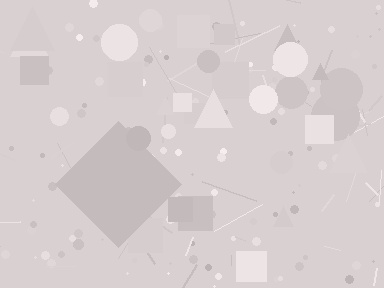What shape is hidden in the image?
A diamond is hidden in the image.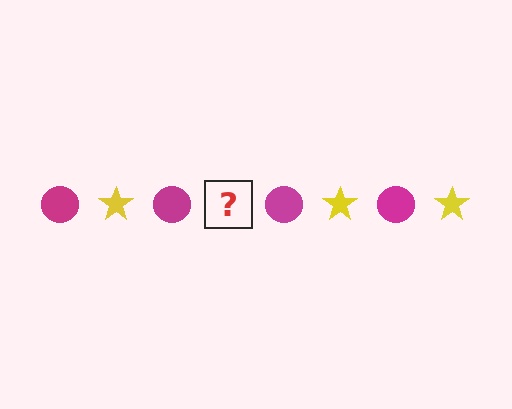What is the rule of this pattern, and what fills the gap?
The rule is that the pattern alternates between magenta circle and yellow star. The gap should be filled with a yellow star.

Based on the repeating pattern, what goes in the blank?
The blank should be a yellow star.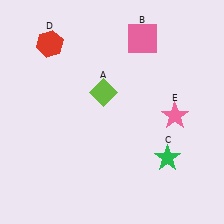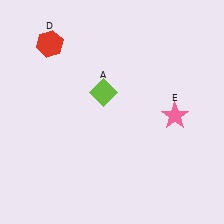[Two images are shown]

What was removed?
The green star (C), the pink square (B) were removed in Image 2.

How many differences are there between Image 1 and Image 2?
There are 2 differences between the two images.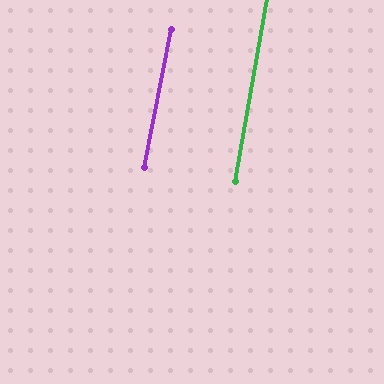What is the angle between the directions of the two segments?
Approximately 1 degree.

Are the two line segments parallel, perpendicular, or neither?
Parallel — their directions differ by only 0.9°.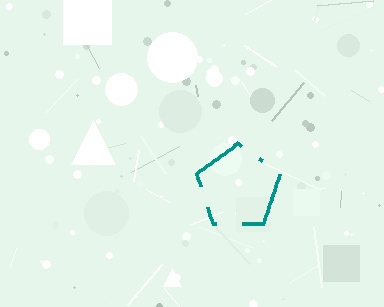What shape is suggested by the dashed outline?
The dashed outline suggests a pentagon.